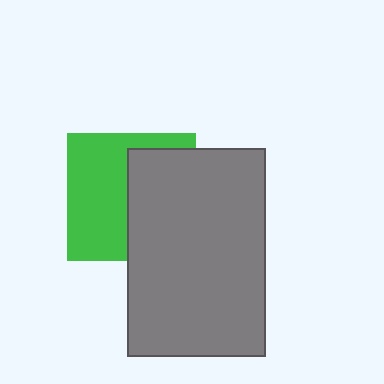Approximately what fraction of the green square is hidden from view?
Roughly 47% of the green square is hidden behind the gray rectangle.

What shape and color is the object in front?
The object in front is a gray rectangle.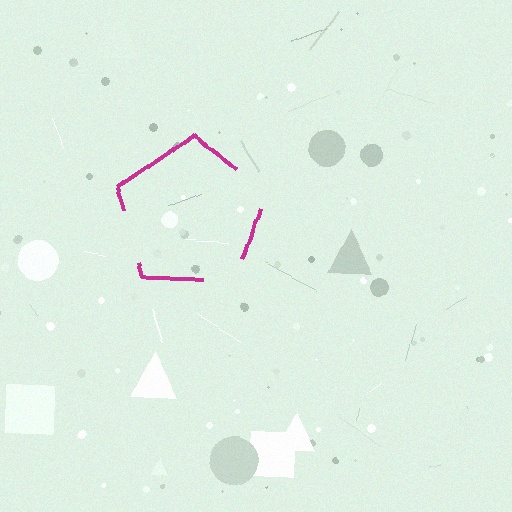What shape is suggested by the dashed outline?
The dashed outline suggests a pentagon.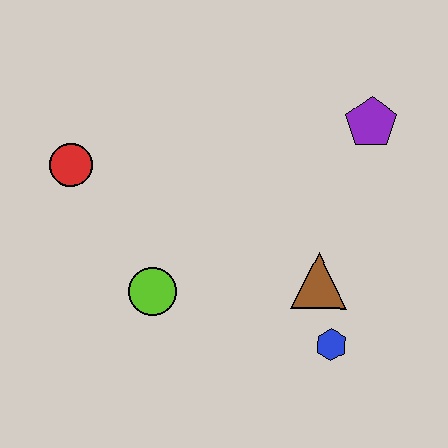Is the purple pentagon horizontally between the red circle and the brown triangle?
No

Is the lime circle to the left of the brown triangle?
Yes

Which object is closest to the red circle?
The lime circle is closest to the red circle.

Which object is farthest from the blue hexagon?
The red circle is farthest from the blue hexagon.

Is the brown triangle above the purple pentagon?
No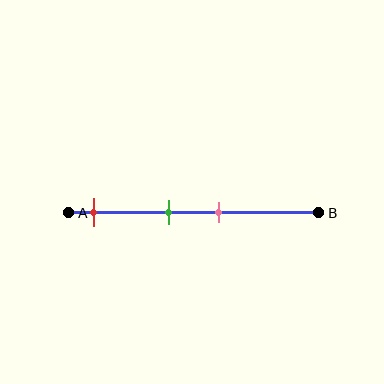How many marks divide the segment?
There are 3 marks dividing the segment.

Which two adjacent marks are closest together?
The green and pink marks are the closest adjacent pair.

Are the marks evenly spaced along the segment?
No, the marks are not evenly spaced.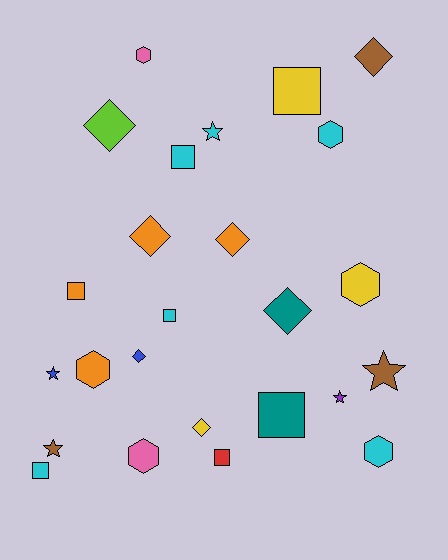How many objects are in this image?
There are 25 objects.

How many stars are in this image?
There are 5 stars.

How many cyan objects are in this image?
There are 6 cyan objects.